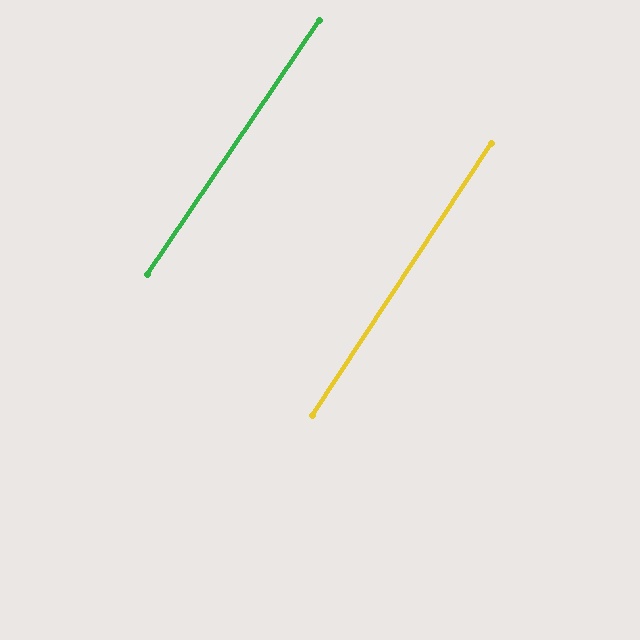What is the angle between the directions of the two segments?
Approximately 1 degree.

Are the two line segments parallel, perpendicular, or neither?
Parallel — their directions differ by only 0.8°.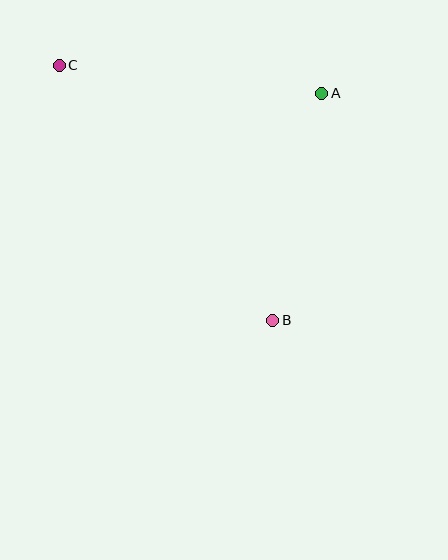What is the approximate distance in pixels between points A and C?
The distance between A and C is approximately 264 pixels.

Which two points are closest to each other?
Points A and B are closest to each other.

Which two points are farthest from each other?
Points B and C are farthest from each other.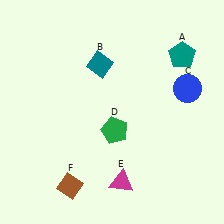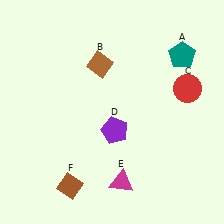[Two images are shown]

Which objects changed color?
B changed from teal to brown. C changed from blue to red. D changed from green to purple.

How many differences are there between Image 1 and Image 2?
There are 3 differences between the two images.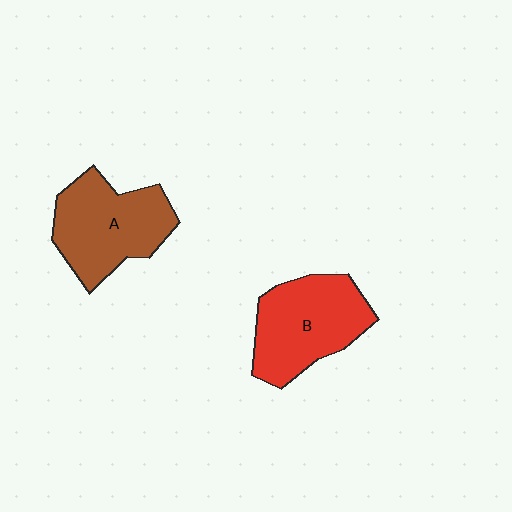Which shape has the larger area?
Shape B (red).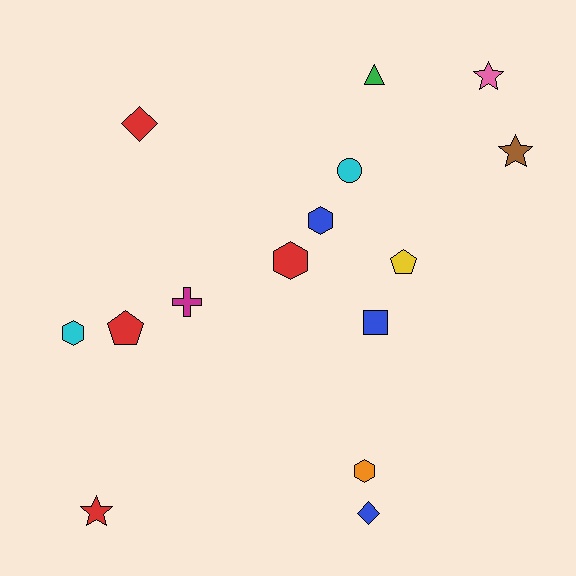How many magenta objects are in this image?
There is 1 magenta object.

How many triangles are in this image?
There is 1 triangle.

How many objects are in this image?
There are 15 objects.